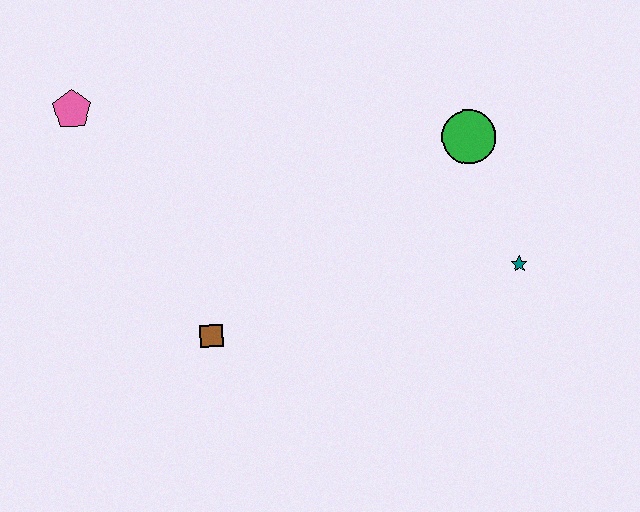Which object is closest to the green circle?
The teal star is closest to the green circle.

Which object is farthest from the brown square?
The green circle is farthest from the brown square.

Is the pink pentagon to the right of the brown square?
No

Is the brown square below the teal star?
Yes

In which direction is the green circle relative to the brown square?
The green circle is to the right of the brown square.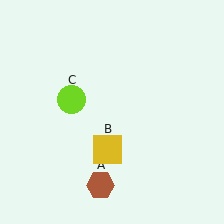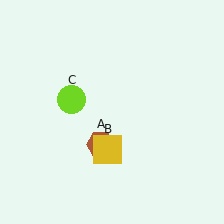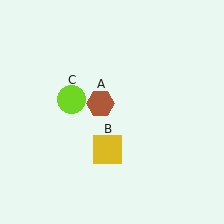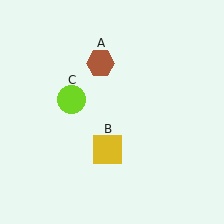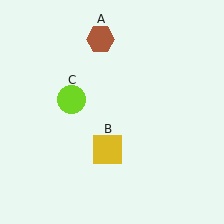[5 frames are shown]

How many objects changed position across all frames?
1 object changed position: brown hexagon (object A).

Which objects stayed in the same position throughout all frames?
Yellow square (object B) and lime circle (object C) remained stationary.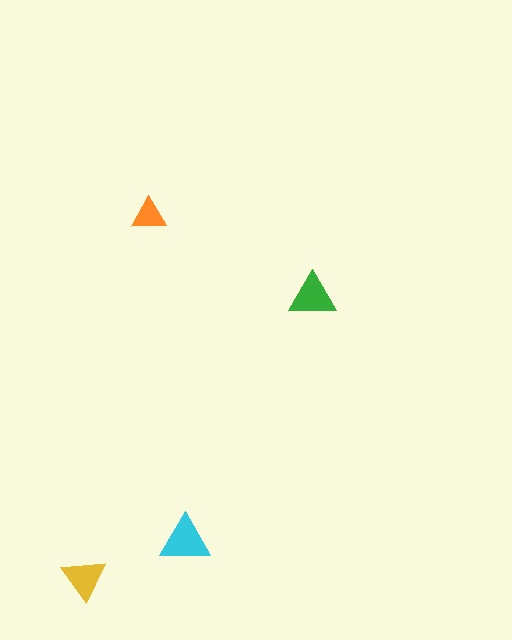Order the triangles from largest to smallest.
the cyan one, the green one, the yellow one, the orange one.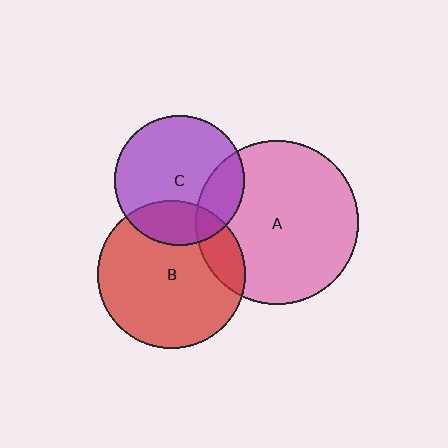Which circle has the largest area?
Circle A (pink).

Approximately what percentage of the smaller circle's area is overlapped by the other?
Approximately 25%.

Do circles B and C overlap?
Yes.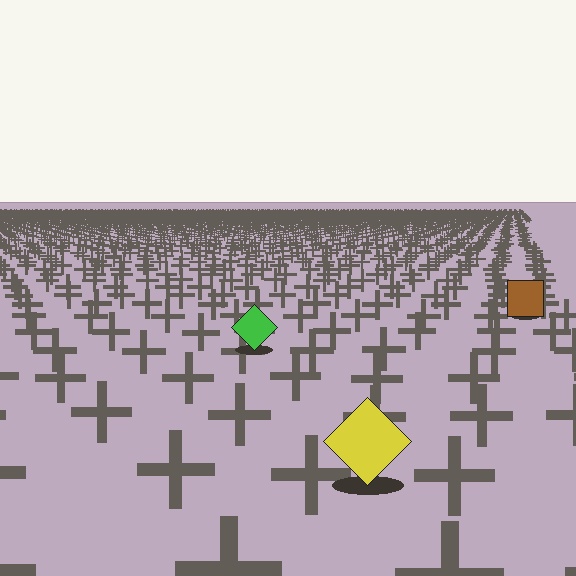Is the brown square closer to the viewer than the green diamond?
No. The green diamond is closer — you can tell from the texture gradient: the ground texture is coarser near it.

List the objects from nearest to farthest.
From nearest to farthest: the yellow diamond, the green diamond, the brown square.